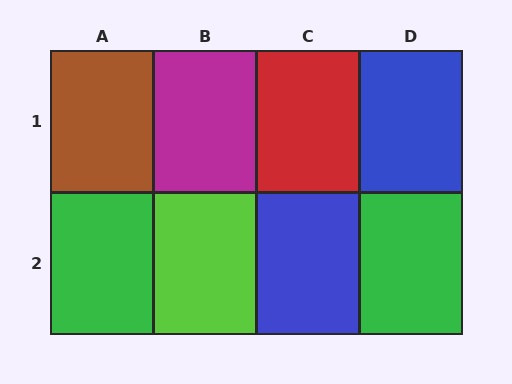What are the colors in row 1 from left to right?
Brown, magenta, red, blue.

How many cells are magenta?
1 cell is magenta.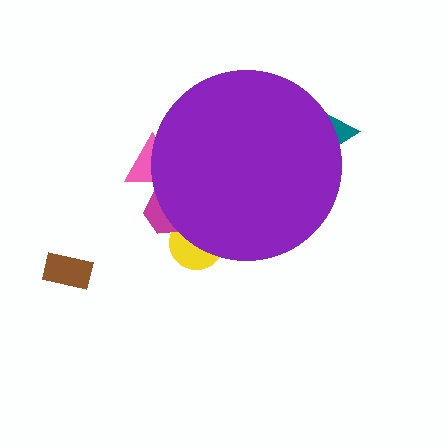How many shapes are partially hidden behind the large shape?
4 shapes are partially hidden.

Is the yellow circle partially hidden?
Yes, the yellow circle is partially hidden behind the purple circle.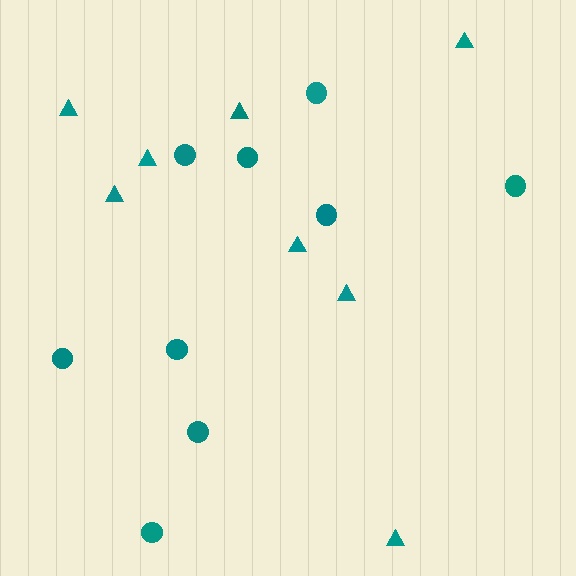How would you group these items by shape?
There are 2 groups: one group of circles (9) and one group of triangles (8).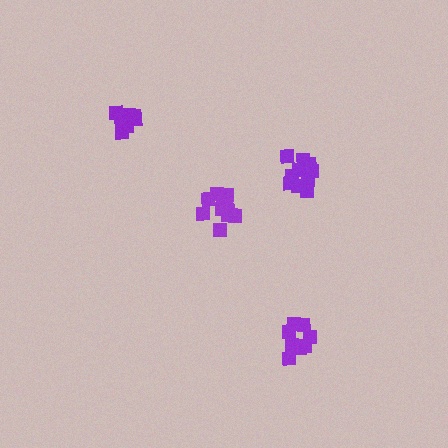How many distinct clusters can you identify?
There are 4 distinct clusters.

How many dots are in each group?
Group 1: 8 dots, Group 2: 7 dots, Group 3: 12 dots, Group 4: 12 dots (39 total).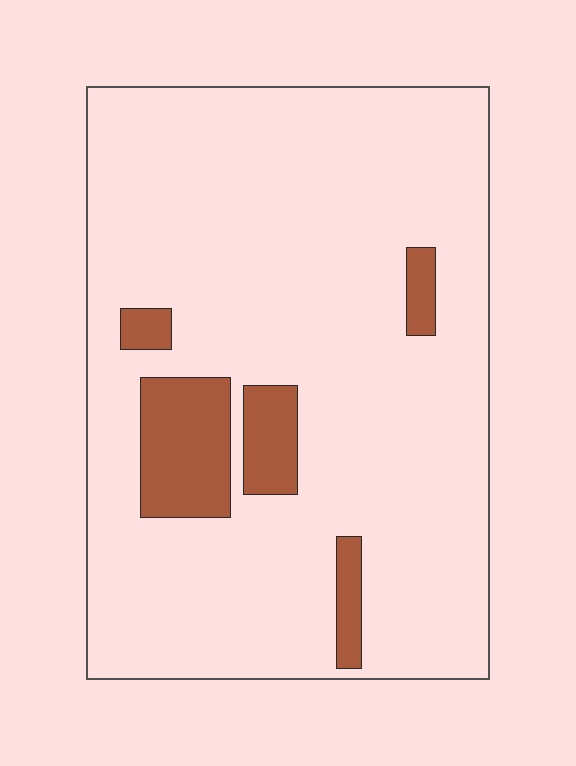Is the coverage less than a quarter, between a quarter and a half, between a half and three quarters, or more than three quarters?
Less than a quarter.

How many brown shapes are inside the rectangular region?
5.